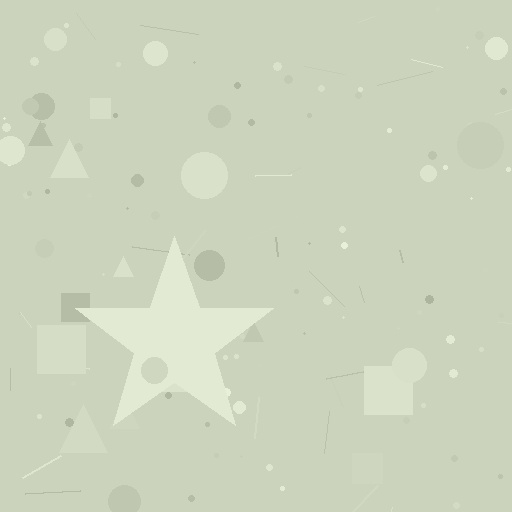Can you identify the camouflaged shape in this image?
The camouflaged shape is a star.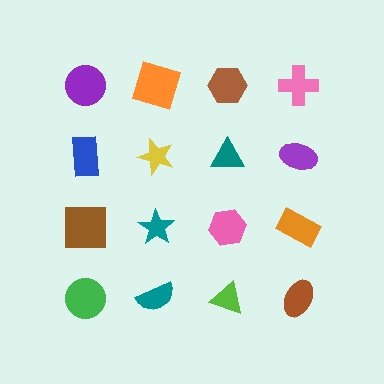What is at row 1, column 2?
An orange square.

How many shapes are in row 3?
4 shapes.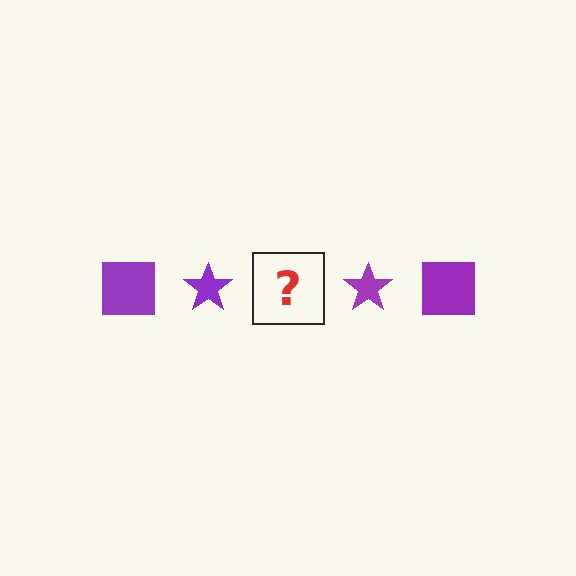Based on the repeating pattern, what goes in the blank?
The blank should be a purple square.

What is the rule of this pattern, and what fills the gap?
The rule is that the pattern cycles through square, star shapes in purple. The gap should be filled with a purple square.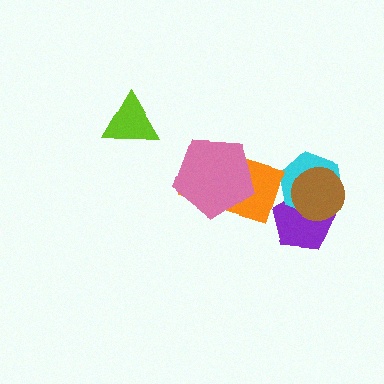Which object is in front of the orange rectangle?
The pink pentagon is in front of the orange rectangle.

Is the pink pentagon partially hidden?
No, no other shape covers it.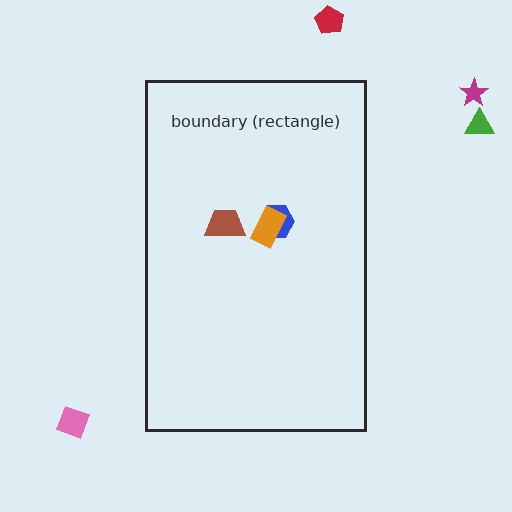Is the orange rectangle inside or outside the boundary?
Inside.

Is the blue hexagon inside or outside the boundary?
Inside.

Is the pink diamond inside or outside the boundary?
Outside.